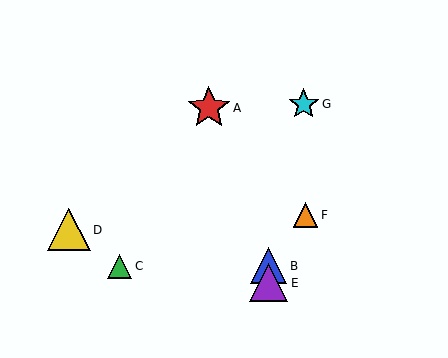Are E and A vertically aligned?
No, E is at x≈269 and A is at x≈209.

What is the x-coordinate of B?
Object B is at x≈269.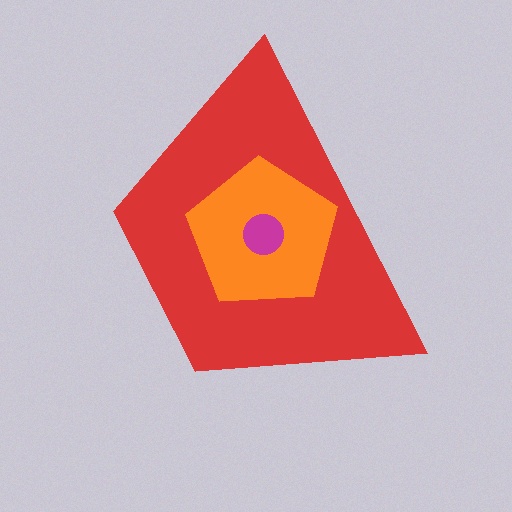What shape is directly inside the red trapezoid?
The orange pentagon.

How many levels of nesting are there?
3.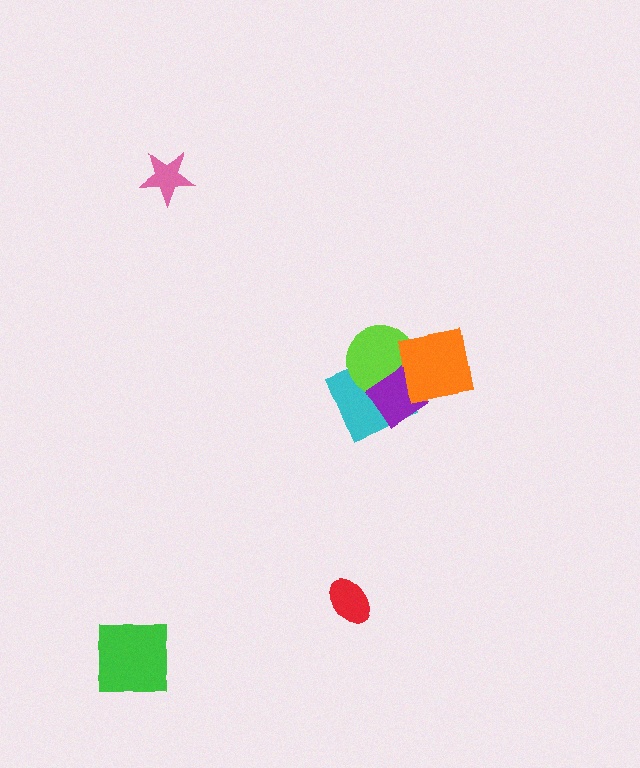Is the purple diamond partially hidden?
Yes, it is partially covered by another shape.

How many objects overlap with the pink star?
0 objects overlap with the pink star.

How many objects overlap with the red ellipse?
0 objects overlap with the red ellipse.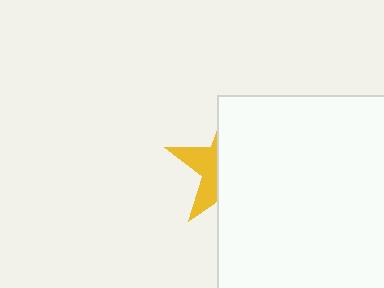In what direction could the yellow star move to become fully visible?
The yellow star could move left. That would shift it out from behind the white square entirely.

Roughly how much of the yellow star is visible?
A small part of it is visible (roughly 34%).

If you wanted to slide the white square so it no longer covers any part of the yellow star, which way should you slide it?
Slide it right — that is the most direct way to separate the two shapes.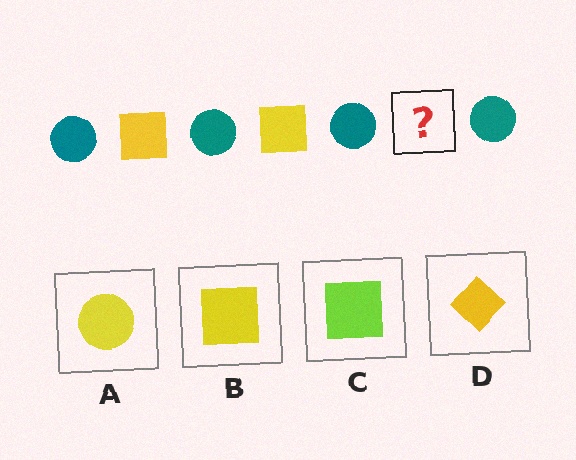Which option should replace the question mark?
Option B.